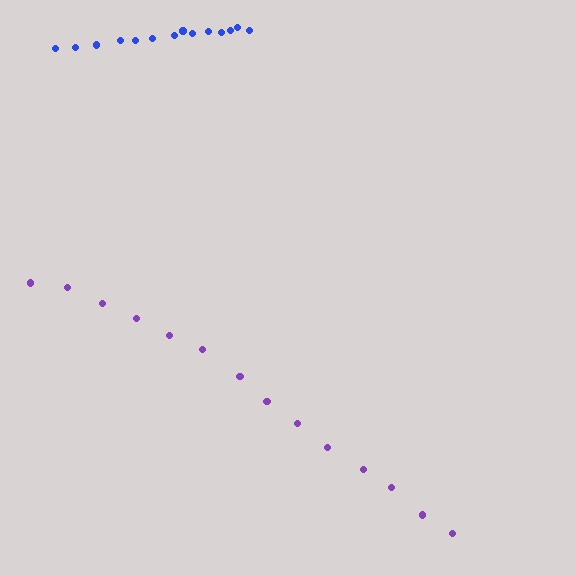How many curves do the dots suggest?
There are 2 distinct paths.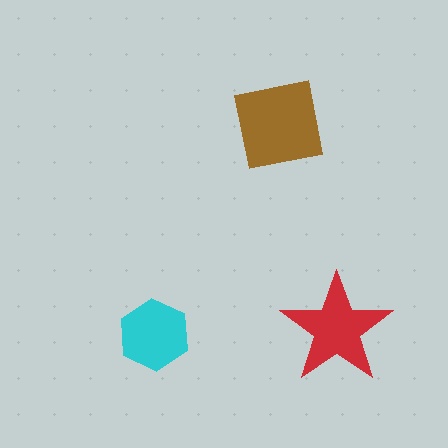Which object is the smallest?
The cyan hexagon.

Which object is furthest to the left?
The cyan hexagon is leftmost.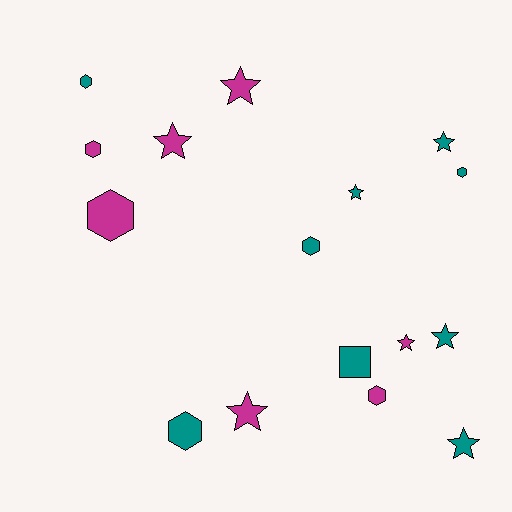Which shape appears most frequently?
Star, with 8 objects.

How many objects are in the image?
There are 16 objects.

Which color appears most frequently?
Teal, with 9 objects.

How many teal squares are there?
There is 1 teal square.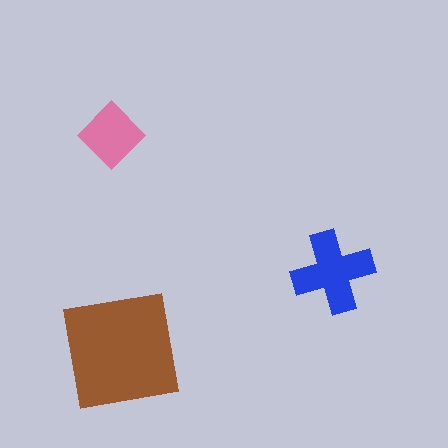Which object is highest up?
The pink diamond is topmost.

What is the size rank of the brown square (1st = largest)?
1st.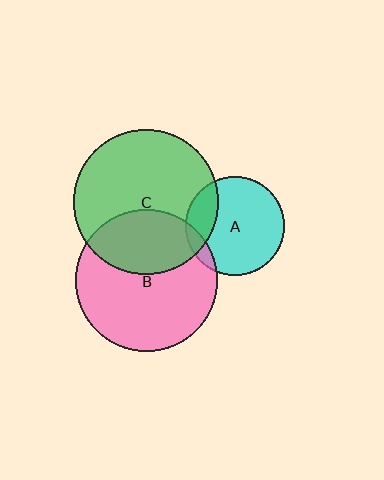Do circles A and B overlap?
Yes.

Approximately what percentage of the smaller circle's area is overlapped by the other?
Approximately 10%.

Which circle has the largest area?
Circle C (green).